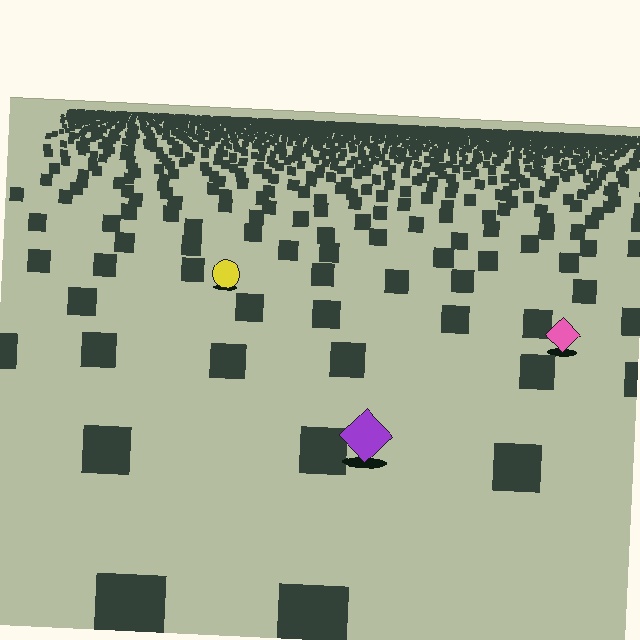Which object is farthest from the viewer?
The yellow circle is farthest from the viewer. It appears smaller and the ground texture around it is denser.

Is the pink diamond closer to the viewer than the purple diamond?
No. The purple diamond is closer — you can tell from the texture gradient: the ground texture is coarser near it.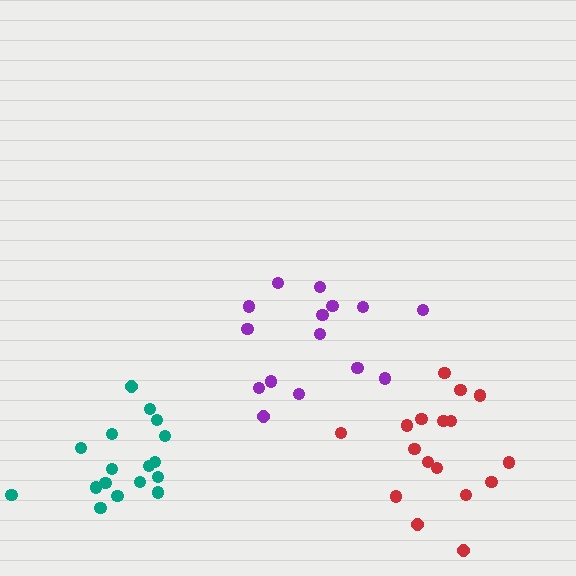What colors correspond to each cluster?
The clusters are colored: purple, red, teal.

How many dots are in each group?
Group 1: 15 dots, Group 2: 17 dots, Group 3: 17 dots (49 total).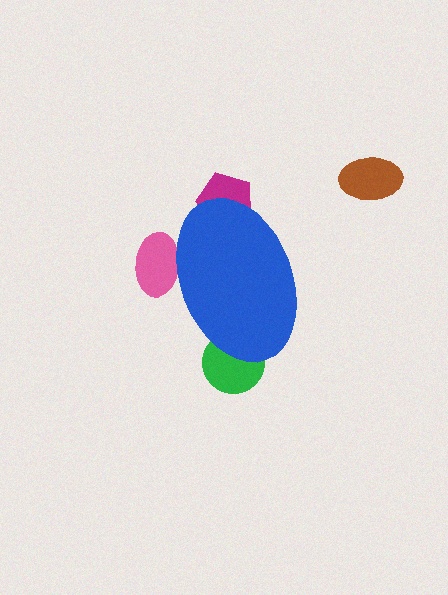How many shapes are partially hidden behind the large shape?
3 shapes are partially hidden.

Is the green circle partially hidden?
Yes, the green circle is partially hidden behind the blue ellipse.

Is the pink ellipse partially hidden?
Yes, the pink ellipse is partially hidden behind the blue ellipse.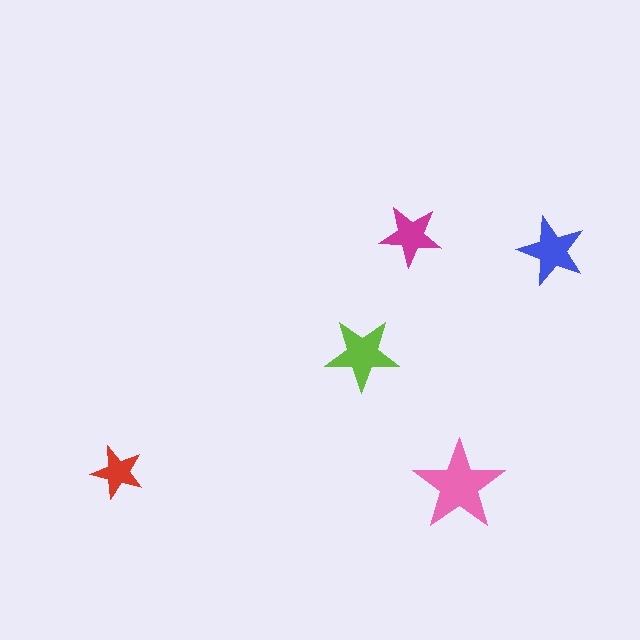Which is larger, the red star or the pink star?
The pink one.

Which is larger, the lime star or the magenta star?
The lime one.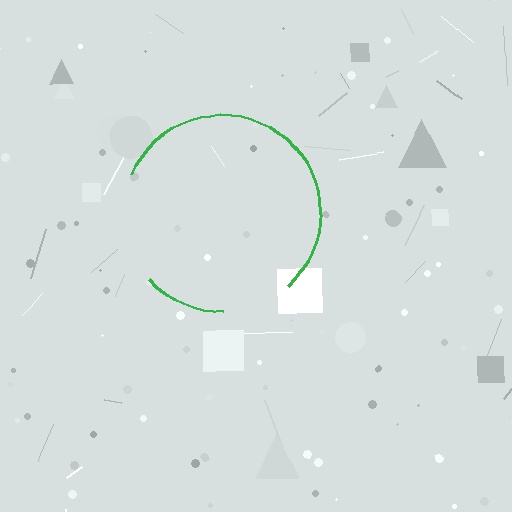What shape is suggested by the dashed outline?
The dashed outline suggests a circle.